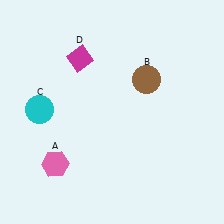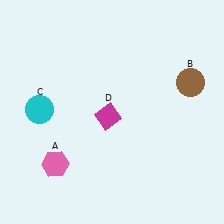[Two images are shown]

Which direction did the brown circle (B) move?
The brown circle (B) moved right.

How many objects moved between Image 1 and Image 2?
2 objects moved between the two images.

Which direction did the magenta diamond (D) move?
The magenta diamond (D) moved down.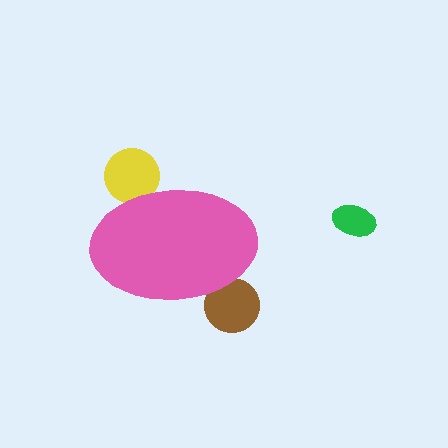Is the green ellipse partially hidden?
No, the green ellipse is fully visible.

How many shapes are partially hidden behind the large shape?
2 shapes are partially hidden.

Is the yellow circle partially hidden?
Yes, the yellow circle is partially hidden behind the pink ellipse.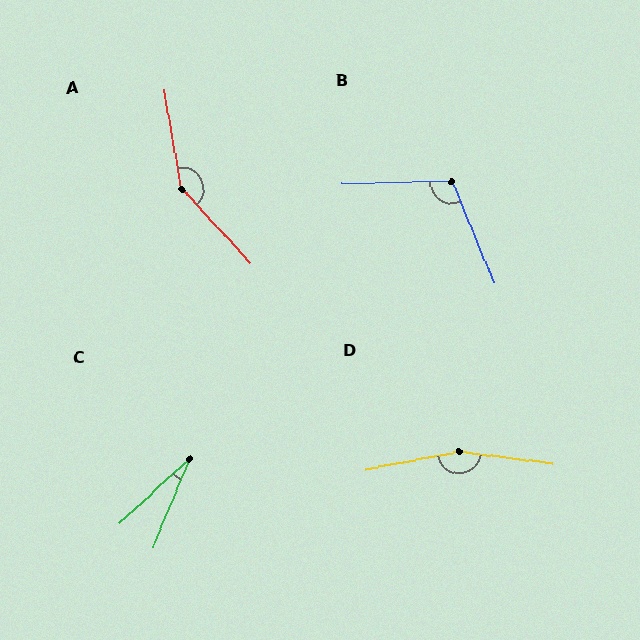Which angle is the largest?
D, at approximately 162 degrees.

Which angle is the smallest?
C, at approximately 25 degrees.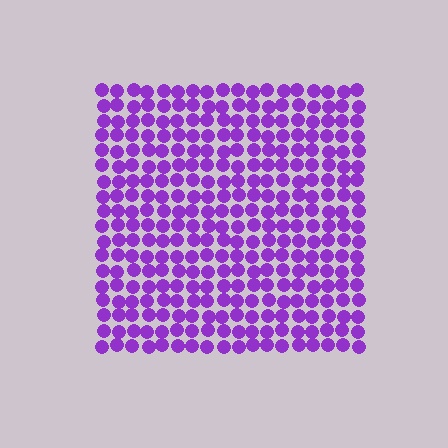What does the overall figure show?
The overall figure shows a square.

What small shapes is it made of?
It is made of small circles.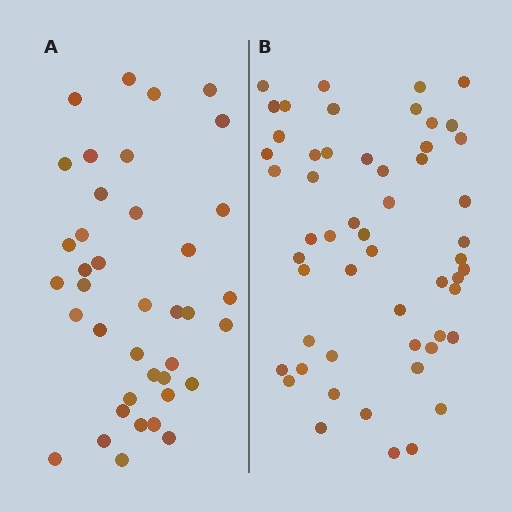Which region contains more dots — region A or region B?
Region B (the right region) has more dots.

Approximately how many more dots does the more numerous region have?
Region B has approximately 15 more dots than region A.